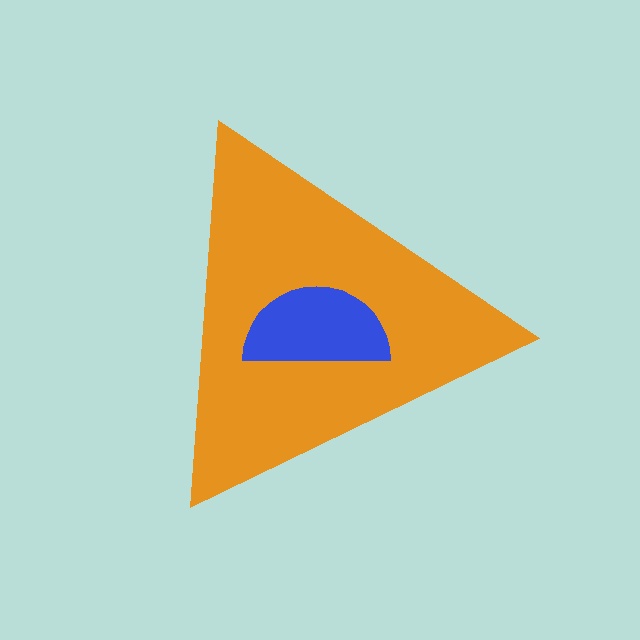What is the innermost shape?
The blue semicircle.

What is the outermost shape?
The orange triangle.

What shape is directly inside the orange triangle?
The blue semicircle.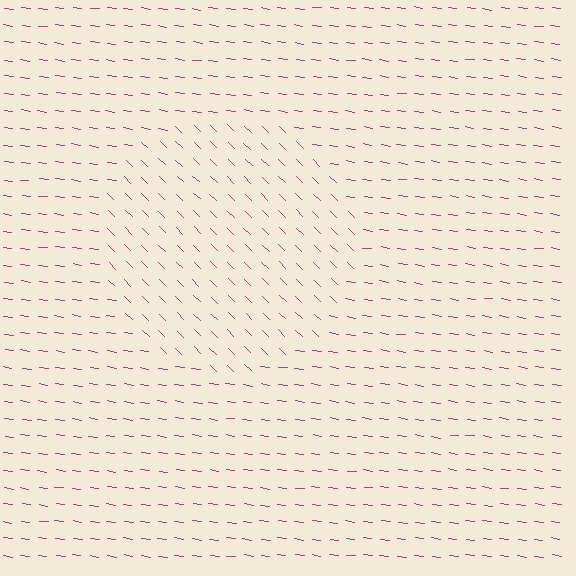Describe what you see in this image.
The image is filled with small magenta line segments. A circle region in the image has lines oriented differently from the surrounding lines, creating a visible texture boundary.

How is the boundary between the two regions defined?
The boundary is defined purely by a change in line orientation (approximately 36 degrees difference). All lines are the same color and thickness.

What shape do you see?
I see a circle.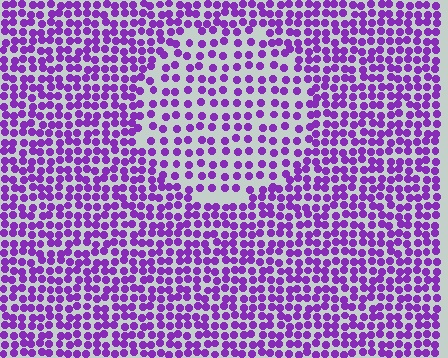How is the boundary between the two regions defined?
The boundary is defined by a change in element density (approximately 1.8x ratio). All elements are the same color, size, and shape.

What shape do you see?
I see a circle.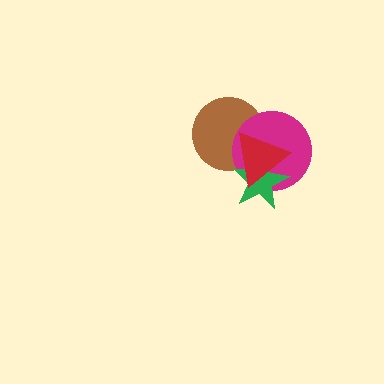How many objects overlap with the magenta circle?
3 objects overlap with the magenta circle.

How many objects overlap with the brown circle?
3 objects overlap with the brown circle.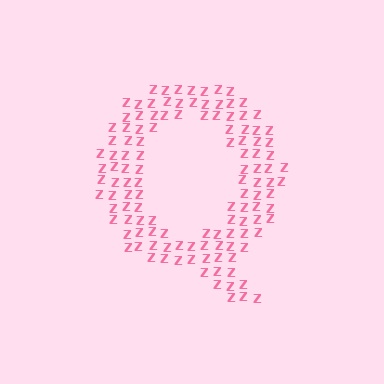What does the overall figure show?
The overall figure shows the letter Q.